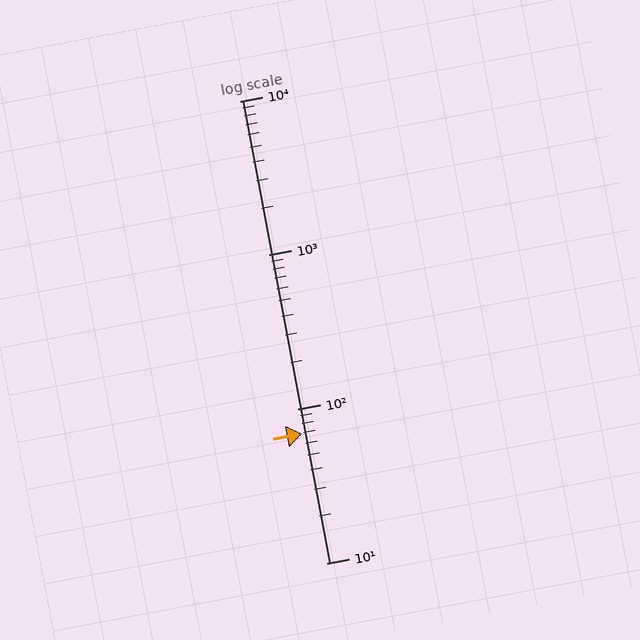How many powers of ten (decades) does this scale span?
The scale spans 3 decades, from 10 to 10000.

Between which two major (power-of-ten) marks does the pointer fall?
The pointer is between 10 and 100.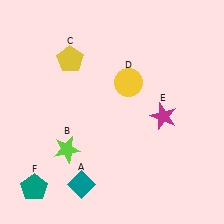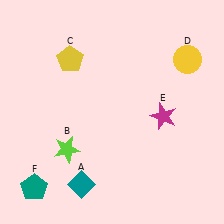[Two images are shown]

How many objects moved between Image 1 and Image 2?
1 object moved between the two images.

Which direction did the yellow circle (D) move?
The yellow circle (D) moved right.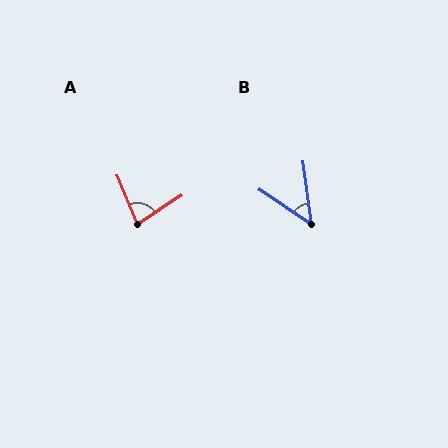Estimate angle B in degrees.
Approximately 48 degrees.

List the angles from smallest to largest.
B (48°), A (79°).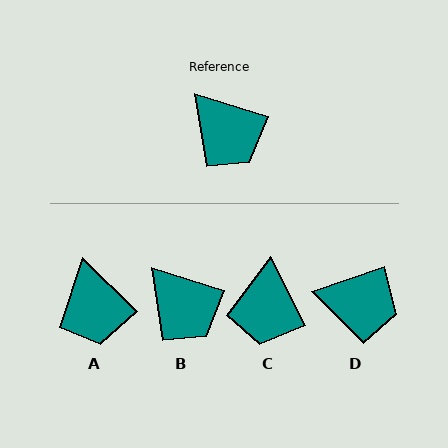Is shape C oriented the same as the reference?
No, it is off by about 46 degrees.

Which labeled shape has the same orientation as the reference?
B.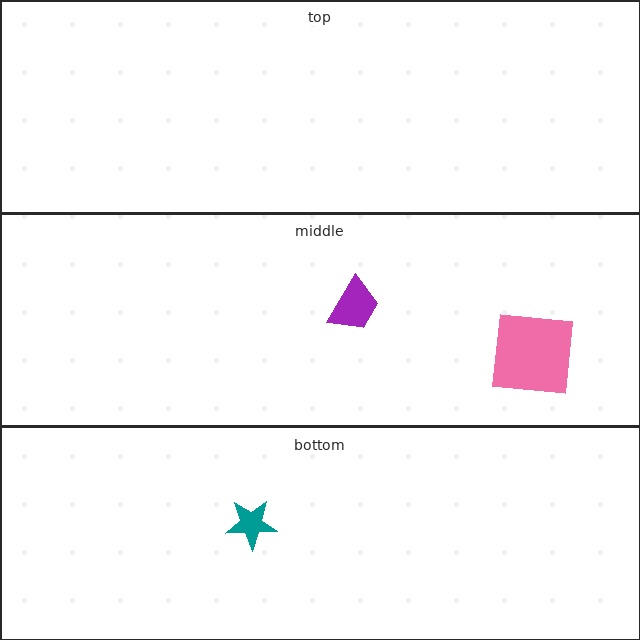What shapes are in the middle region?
The pink square, the purple trapezoid.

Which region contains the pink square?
The middle region.